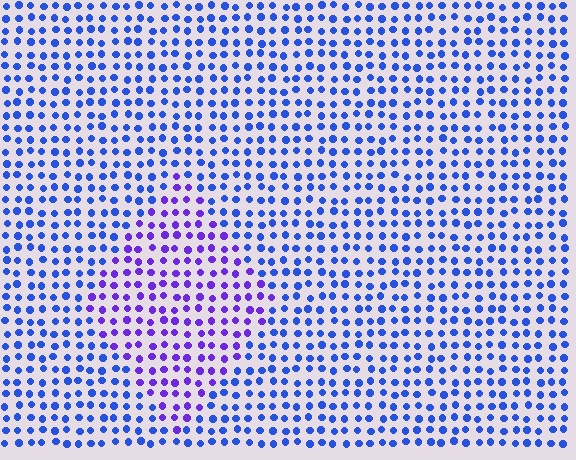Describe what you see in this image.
The image is filled with small blue elements in a uniform arrangement. A diamond-shaped region is visible where the elements are tinted to a slightly different hue, forming a subtle color boundary.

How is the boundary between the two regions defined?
The boundary is defined purely by a slight shift in hue (about 37 degrees). Spacing, size, and orientation are identical on both sides.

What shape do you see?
I see a diamond.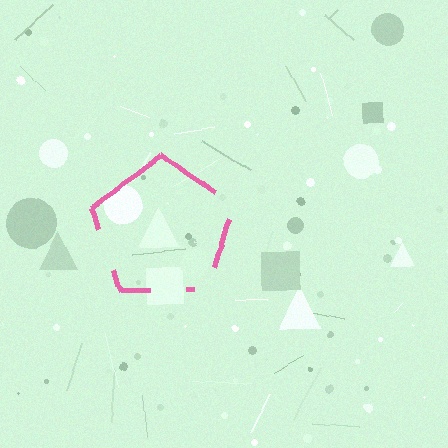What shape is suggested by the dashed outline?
The dashed outline suggests a pentagon.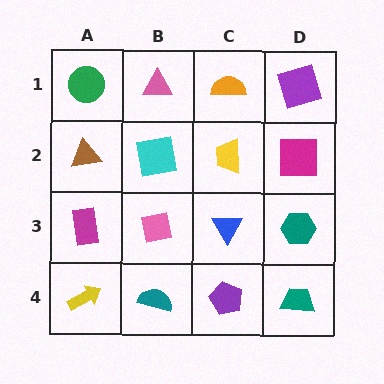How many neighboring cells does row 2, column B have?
4.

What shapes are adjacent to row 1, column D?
A magenta square (row 2, column D), an orange semicircle (row 1, column C).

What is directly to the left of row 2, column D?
A yellow trapezoid.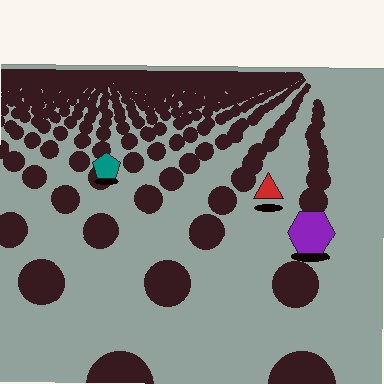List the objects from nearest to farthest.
From nearest to farthest: the purple hexagon, the red triangle, the teal pentagon.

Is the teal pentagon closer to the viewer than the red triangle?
No. The red triangle is closer — you can tell from the texture gradient: the ground texture is coarser near it.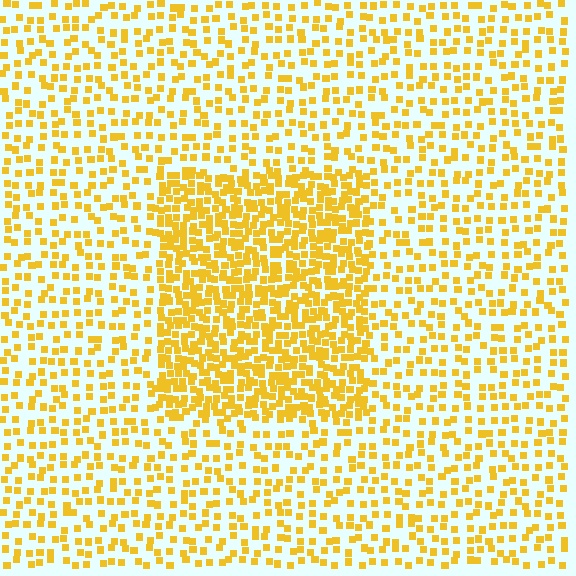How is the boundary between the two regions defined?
The boundary is defined by a change in element density (approximately 2.3x ratio). All elements are the same color, size, and shape.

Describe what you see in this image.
The image contains small yellow elements arranged at two different densities. A rectangle-shaped region is visible where the elements are more densely packed than the surrounding area.